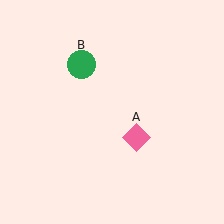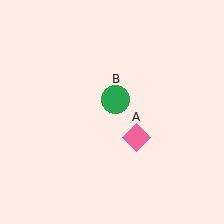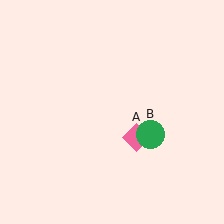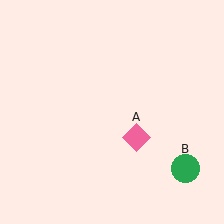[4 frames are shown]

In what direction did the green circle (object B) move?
The green circle (object B) moved down and to the right.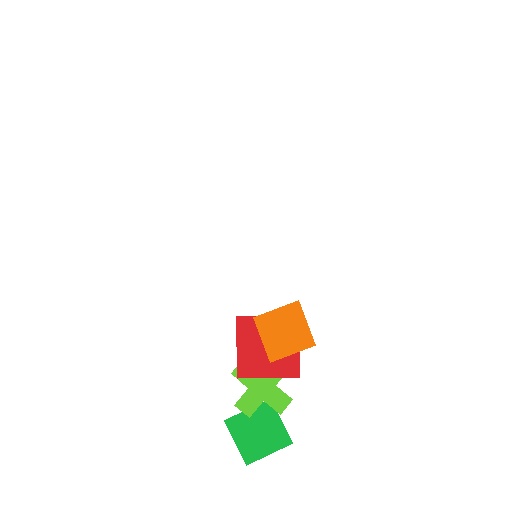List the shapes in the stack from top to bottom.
From top to bottom: the orange square, the red square, the lime cross, the green diamond.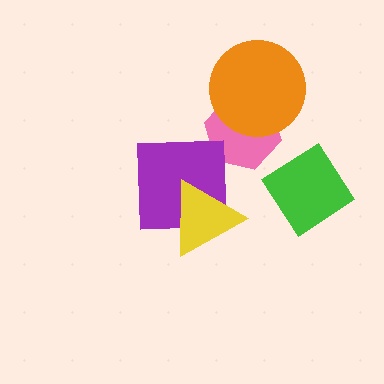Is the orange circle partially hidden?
No, no other shape covers it.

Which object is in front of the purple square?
The yellow triangle is in front of the purple square.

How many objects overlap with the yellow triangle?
1 object overlaps with the yellow triangle.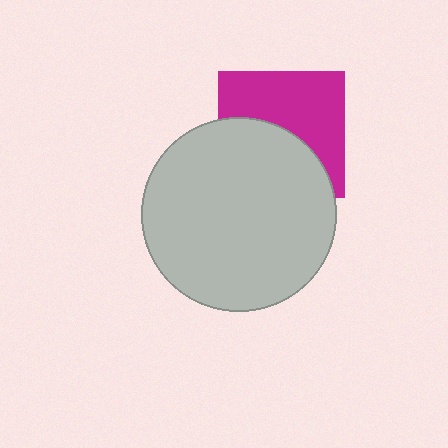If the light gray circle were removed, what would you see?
You would see the complete magenta square.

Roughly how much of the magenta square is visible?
About half of it is visible (roughly 53%).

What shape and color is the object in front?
The object in front is a light gray circle.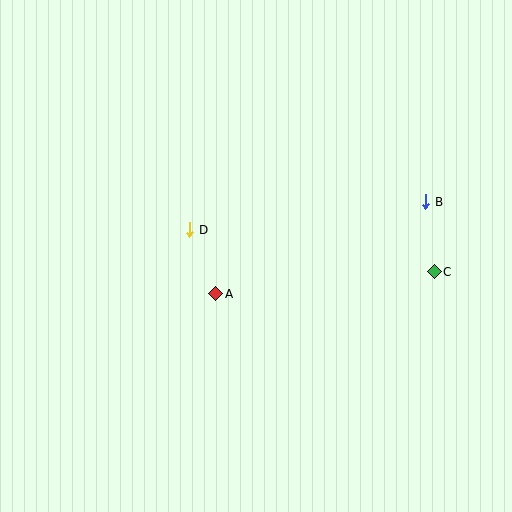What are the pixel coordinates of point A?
Point A is at (216, 294).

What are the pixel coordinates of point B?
Point B is at (426, 202).